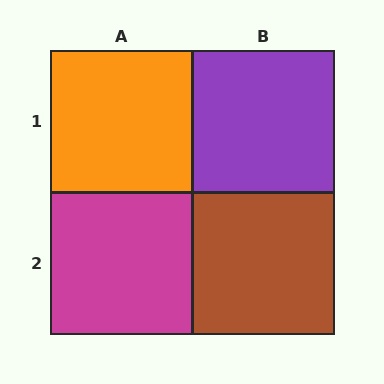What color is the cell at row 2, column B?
Brown.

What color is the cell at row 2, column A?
Magenta.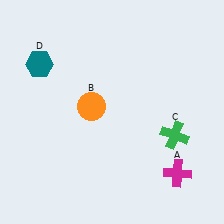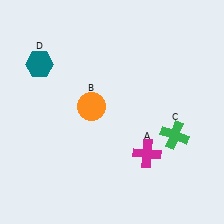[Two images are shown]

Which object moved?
The magenta cross (A) moved left.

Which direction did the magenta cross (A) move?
The magenta cross (A) moved left.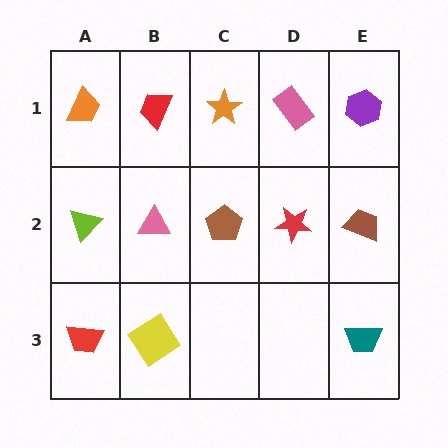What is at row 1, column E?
A purple hexagon.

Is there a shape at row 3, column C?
No, that cell is empty.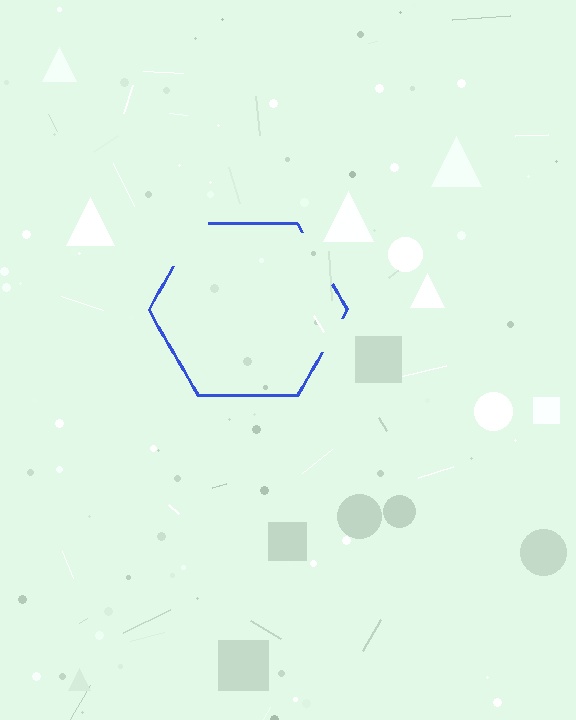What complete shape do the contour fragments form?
The contour fragments form a hexagon.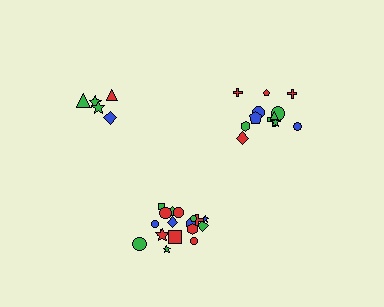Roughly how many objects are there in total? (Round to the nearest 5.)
Roughly 35 objects in total.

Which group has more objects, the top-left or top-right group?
The top-right group.